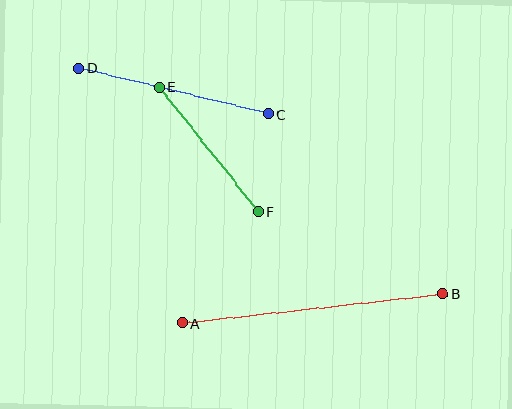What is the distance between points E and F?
The distance is approximately 160 pixels.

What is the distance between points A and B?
The distance is approximately 262 pixels.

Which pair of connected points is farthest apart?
Points A and B are farthest apart.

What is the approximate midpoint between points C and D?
The midpoint is at approximately (174, 91) pixels.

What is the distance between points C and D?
The distance is approximately 195 pixels.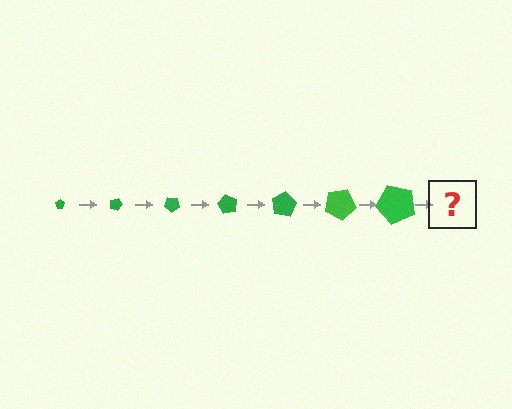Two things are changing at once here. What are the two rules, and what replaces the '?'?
The two rules are that the pentagon grows larger each step and it rotates 20 degrees each step. The '?' should be a pentagon, larger than the previous one and rotated 140 degrees from the start.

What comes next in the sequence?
The next element should be a pentagon, larger than the previous one and rotated 140 degrees from the start.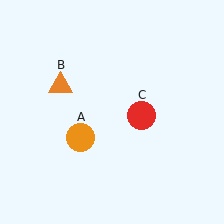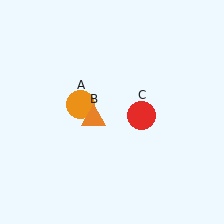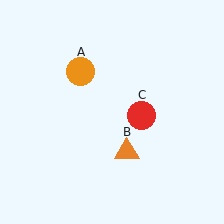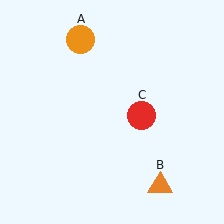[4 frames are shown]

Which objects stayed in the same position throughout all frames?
Red circle (object C) remained stationary.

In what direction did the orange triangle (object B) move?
The orange triangle (object B) moved down and to the right.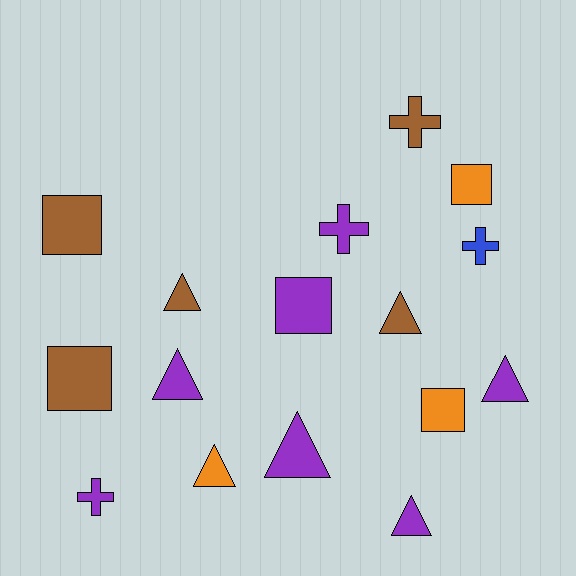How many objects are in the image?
There are 16 objects.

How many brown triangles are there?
There are 2 brown triangles.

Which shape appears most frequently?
Triangle, with 7 objects.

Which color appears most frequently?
Purple, with 7 objects.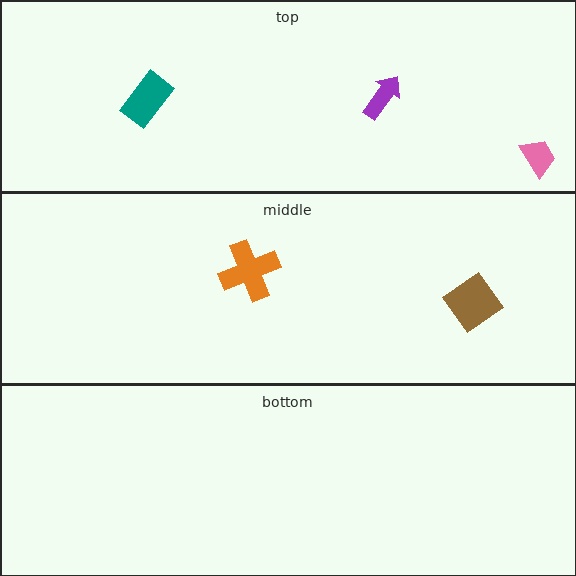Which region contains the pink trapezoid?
The top region.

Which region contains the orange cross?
The middle region.